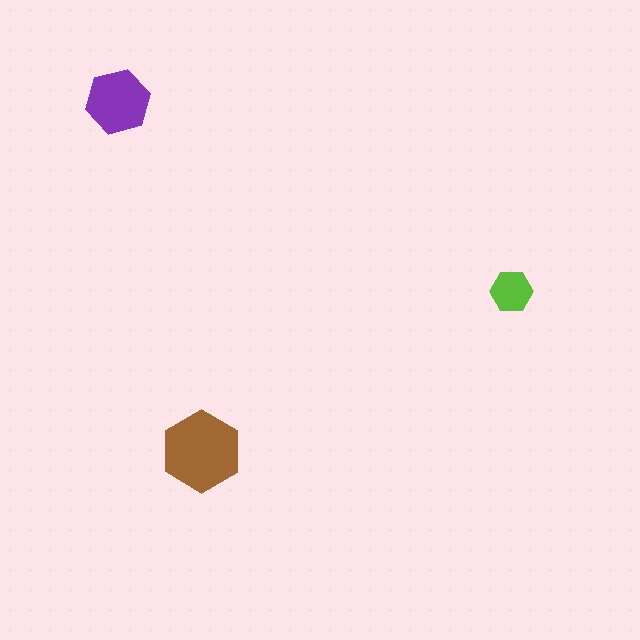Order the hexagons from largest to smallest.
the brown one, the purple one, the lime one.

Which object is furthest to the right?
The lime hexagon is rightmost.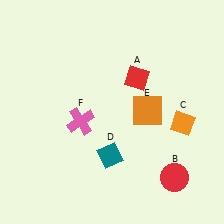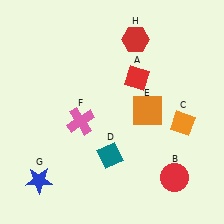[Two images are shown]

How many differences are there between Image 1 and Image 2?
There are 2 differences between the two images.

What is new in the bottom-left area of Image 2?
A blue star (G) was added in the bottom-left area of Image 2.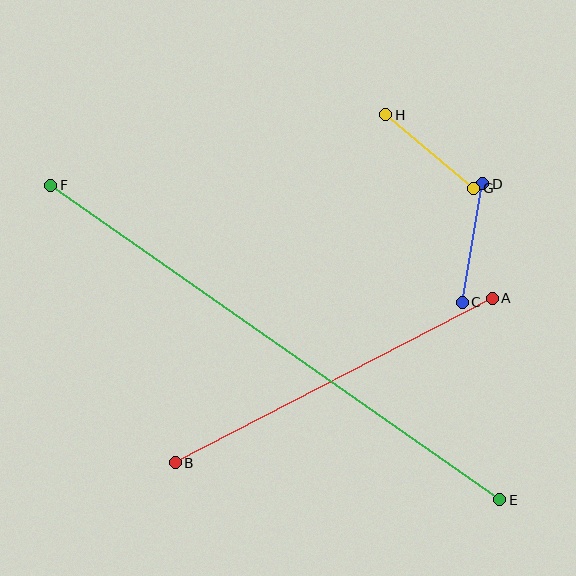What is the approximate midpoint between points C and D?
The midpoint is at approximately (473, 243) pixels.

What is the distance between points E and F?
The distance is approximately 548 pixels.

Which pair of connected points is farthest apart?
Points E and F are farthest apart.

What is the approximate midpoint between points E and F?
The midpoint is at approximately (275, 343) pixels.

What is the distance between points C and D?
The distance is approximately 120 pixels.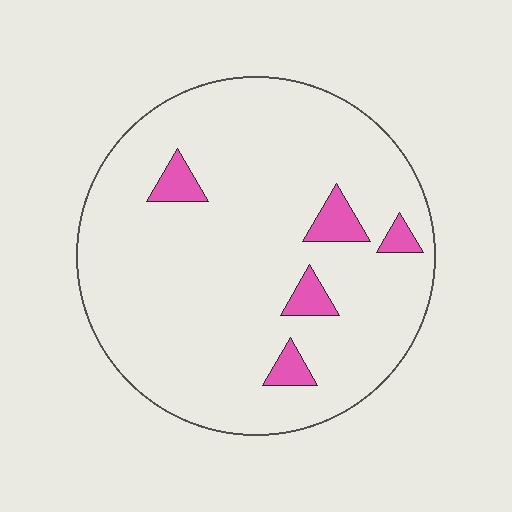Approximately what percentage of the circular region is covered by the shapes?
Approximately 10%.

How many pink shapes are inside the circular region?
5.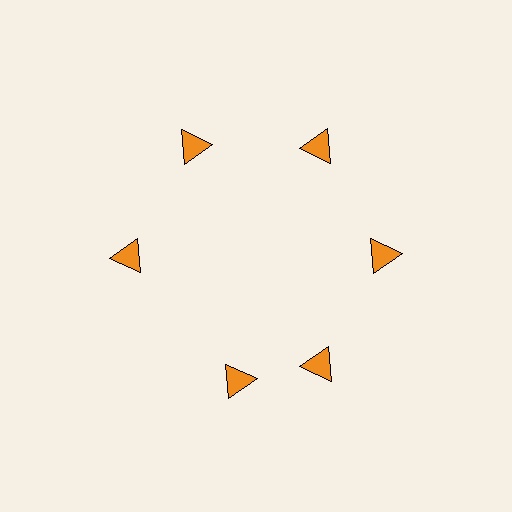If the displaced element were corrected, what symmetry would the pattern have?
It would have 6-fold rotational symmetry — the pattern would map onto itself every 60 degrees.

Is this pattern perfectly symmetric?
No. The 6 orange triangles are arranged in a ring, but one element near the 7 o'clock position is rotated out of alignment along the ring, breaking the 6-fold rotational symmetry.